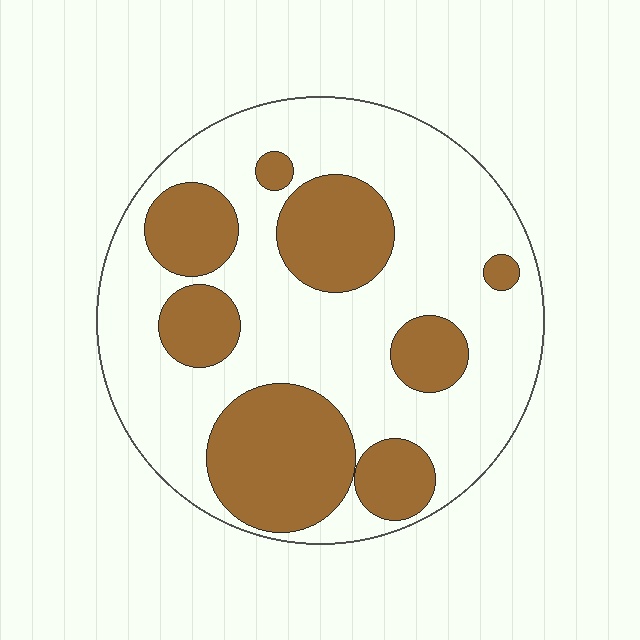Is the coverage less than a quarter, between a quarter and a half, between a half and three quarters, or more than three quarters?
Between a quarter and a half.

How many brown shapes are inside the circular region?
8.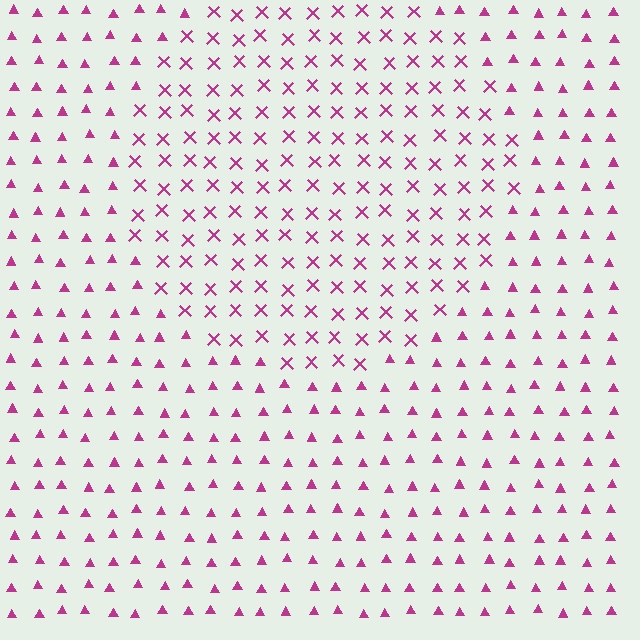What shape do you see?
I see a circle.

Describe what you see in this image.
The image is filled with small magenta elements arranged in a uniform grid. A circle-shaped region contains X marks, while the surrounding area contains triangles. The boundary is defined purely by the change in element shape.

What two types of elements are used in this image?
The image uses X marks inside the circle region and triangles outside it.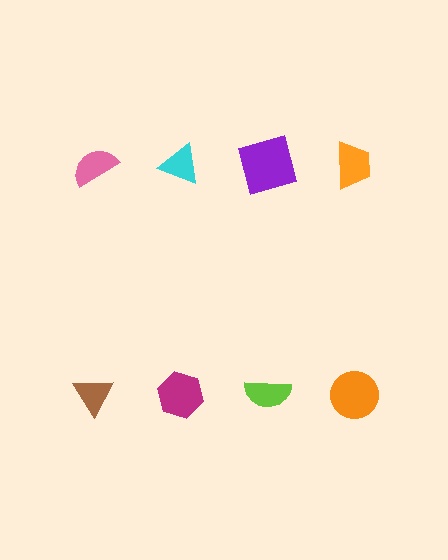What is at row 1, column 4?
An orange trapezoid.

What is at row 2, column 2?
A magenta hexagon.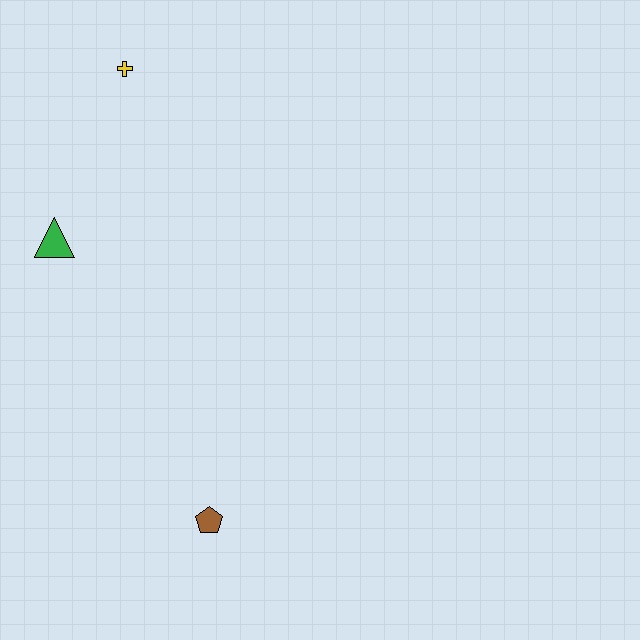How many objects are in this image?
There are 3 objects.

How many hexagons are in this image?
There are no hexagons.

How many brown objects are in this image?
There is 1 brown object.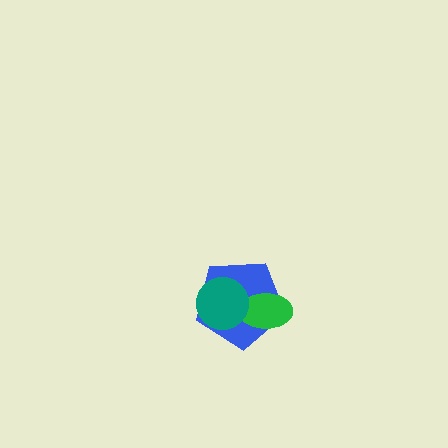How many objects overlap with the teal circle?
2 objects overlap with the teal circle.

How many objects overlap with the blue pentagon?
2 objects overlap with the blue pentagon.